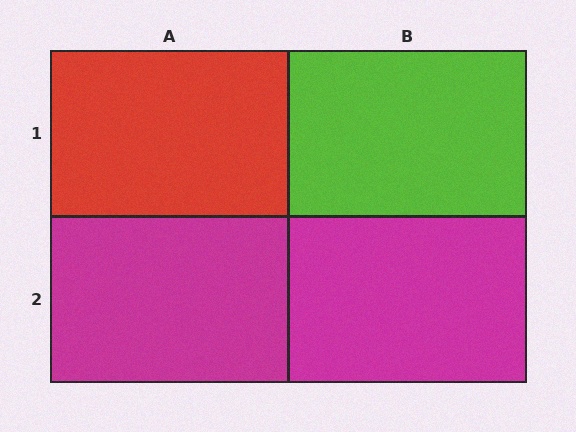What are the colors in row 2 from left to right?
Magenta, magenta.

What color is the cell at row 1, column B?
Lime.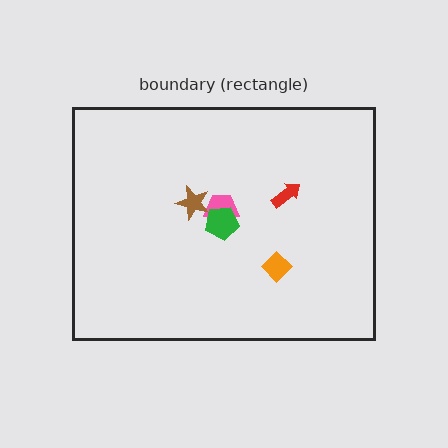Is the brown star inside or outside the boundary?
Inside.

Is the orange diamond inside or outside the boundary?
Inside.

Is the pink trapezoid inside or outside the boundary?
Inside.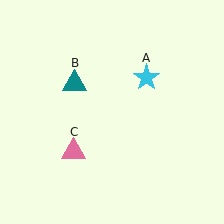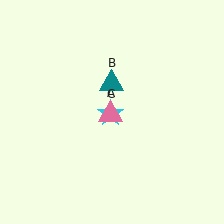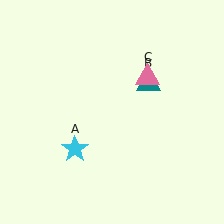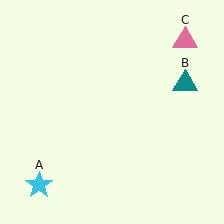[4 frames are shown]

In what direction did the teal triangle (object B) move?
The teal triangle (object B) moved right.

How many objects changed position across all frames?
3 objects changed position: cyan star (object A), teal triangle (object B), pink triangle (object C).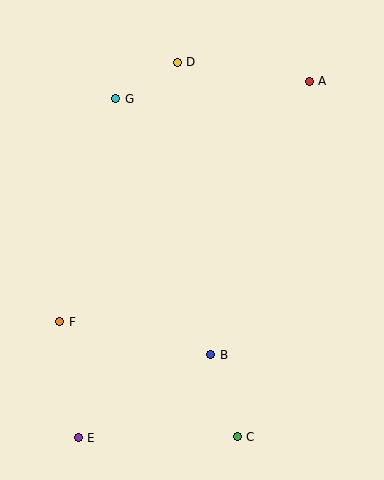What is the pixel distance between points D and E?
The distance between D and E is 388 pixels.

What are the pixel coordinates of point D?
Point D is at (177, 62).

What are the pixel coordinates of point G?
Point G is at (116, 99).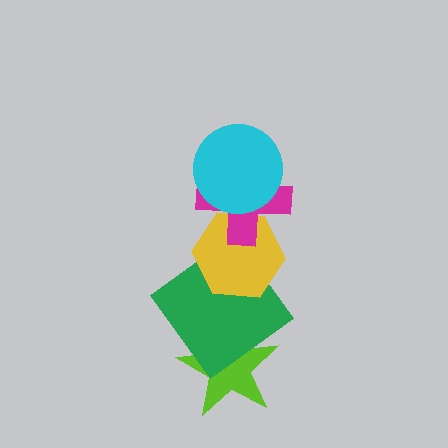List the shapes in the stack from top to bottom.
From top to bottom: the cyan circle, the magenta cross, the yellow hexagon, the green diamond, the lime star.